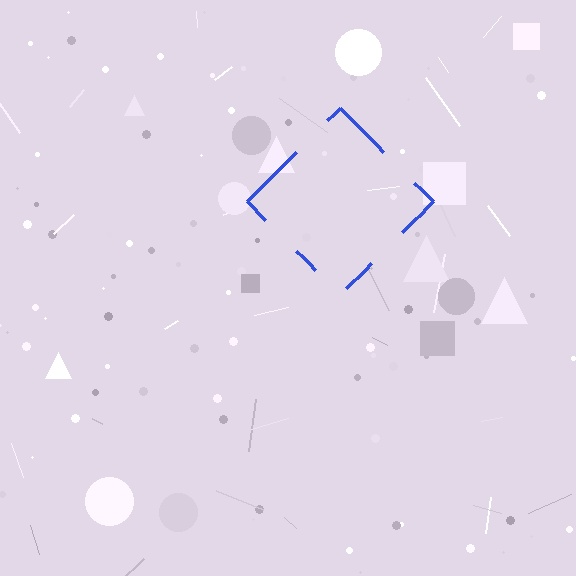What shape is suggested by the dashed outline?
The dashed outline suggests a diamond.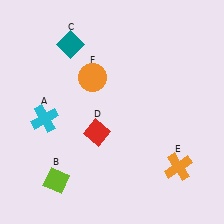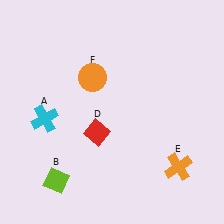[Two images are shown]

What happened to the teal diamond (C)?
The teal diamond (C) was removed in Image 2. It was in the top-left area of Image 1.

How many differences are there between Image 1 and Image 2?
There is 1 difference between the two images.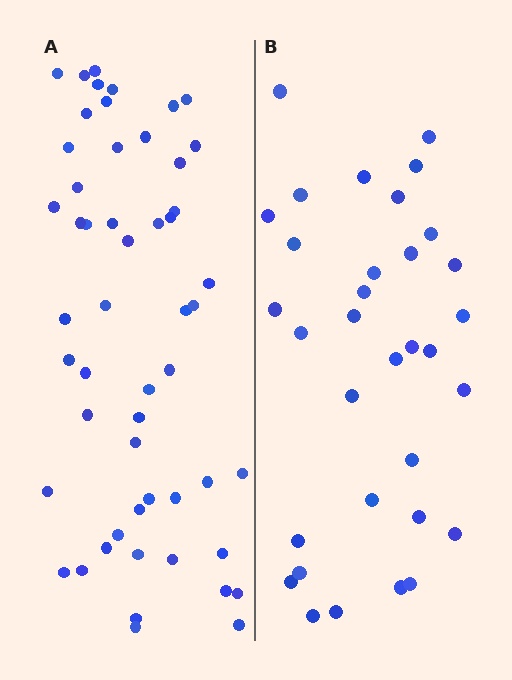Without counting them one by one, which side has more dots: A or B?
Region A (the left region) has more dots.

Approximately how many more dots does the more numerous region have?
Region A has approximately 20 more dots than region B.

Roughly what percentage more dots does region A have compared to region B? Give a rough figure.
About 60% more.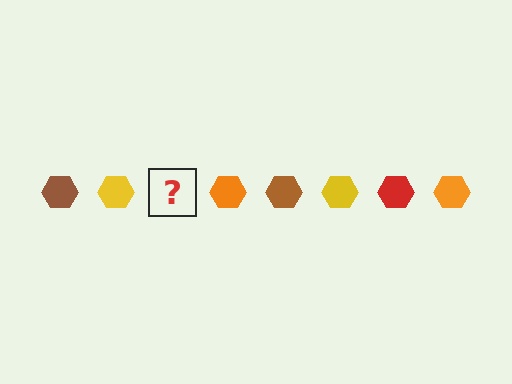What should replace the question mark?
The question mark should be replaced with a red hexagon.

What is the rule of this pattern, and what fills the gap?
The rule is that the pattern cycles through brown, yellow, red, orange hexagons. The gap should be filled with a red hexagon.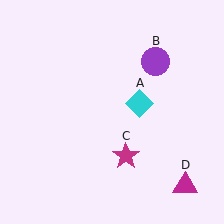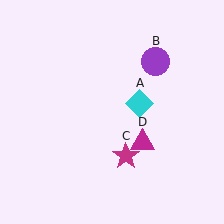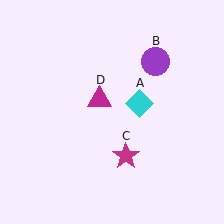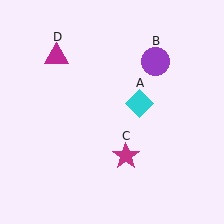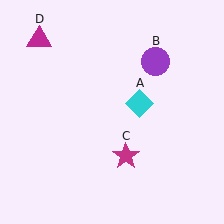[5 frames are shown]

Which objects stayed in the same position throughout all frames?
Cyan diamond (object A) and purple circle (object B) and magenta star (object C) remained stationary.